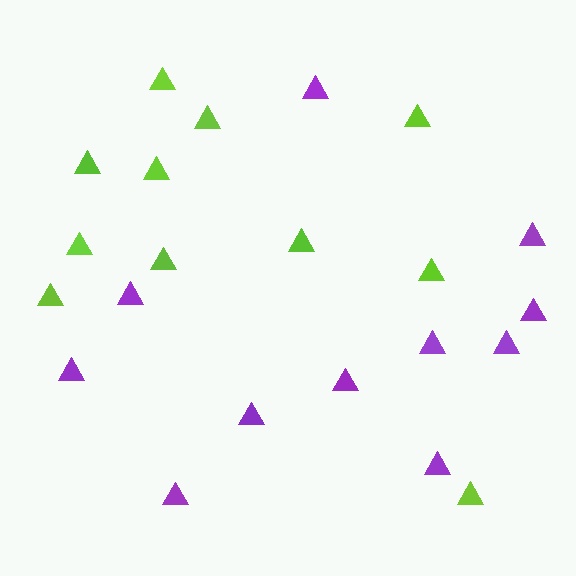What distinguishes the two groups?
There are 2 groups: one group of lime triangles (11) and one group of purple triangles (11).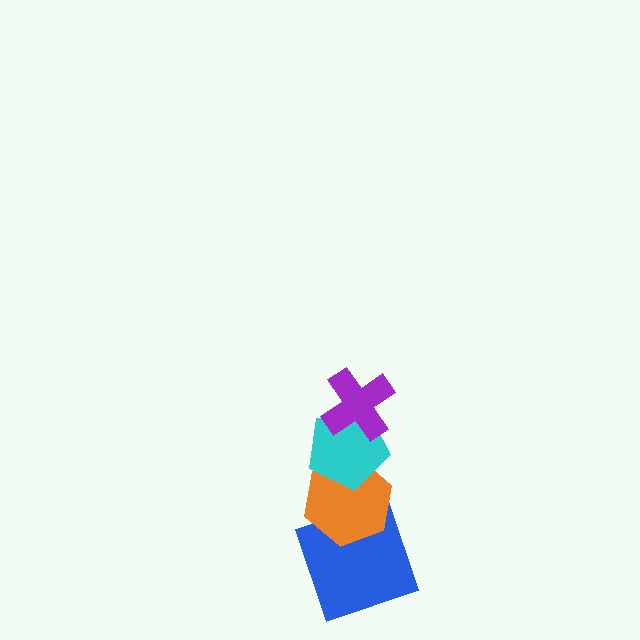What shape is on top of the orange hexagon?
The cyan pentagon is on top of the orange hexagon.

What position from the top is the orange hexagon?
The orange hexagon is 3rd from the top.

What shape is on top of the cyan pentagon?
The purple cross is on top of the cyan pentagon.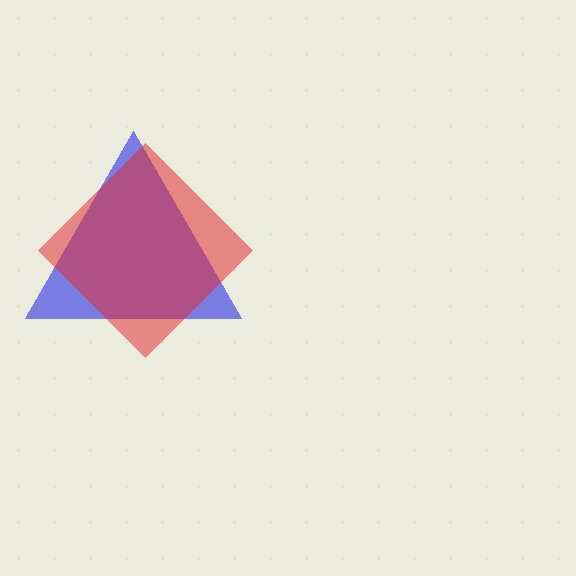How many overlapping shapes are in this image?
There are 2 overlapping shapes in the image.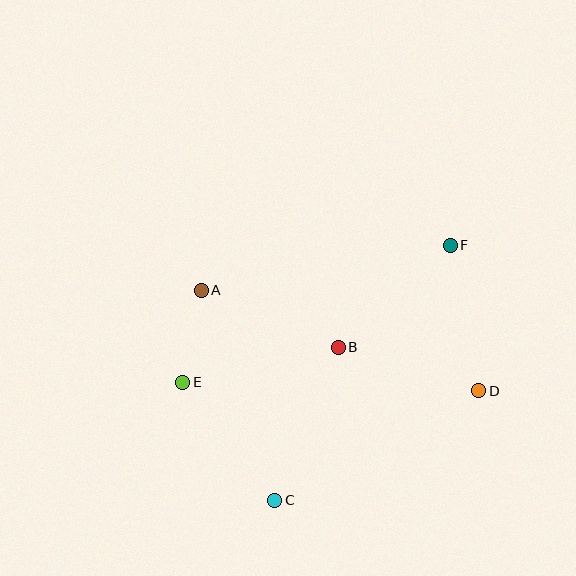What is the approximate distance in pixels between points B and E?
The distance between B and E is approximately 160 pixels.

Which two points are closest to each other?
Points A and E are closest to each other.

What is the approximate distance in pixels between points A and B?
The distance between A and B is approximately 148 pixels.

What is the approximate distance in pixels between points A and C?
The distance between A and C is approximately 222 pixels.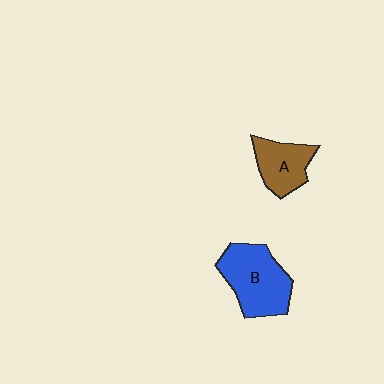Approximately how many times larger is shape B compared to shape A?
Approximately 1.6 times.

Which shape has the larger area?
Shape B (blue).